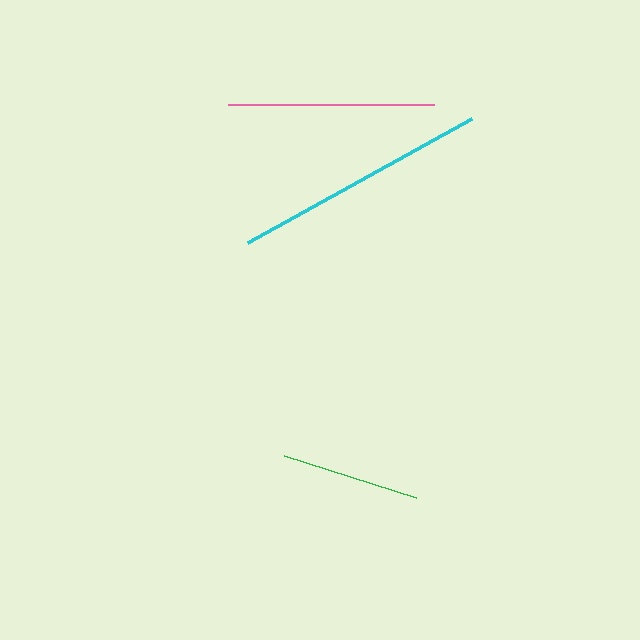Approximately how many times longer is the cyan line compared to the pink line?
The cyan line is approximately 1.2 times the length of the pink line.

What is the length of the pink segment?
The pink segment is approximately 206 pixels long.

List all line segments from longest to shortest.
From longest to shortest: cyan, pink, green.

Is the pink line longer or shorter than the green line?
The pink line is longer than the green line.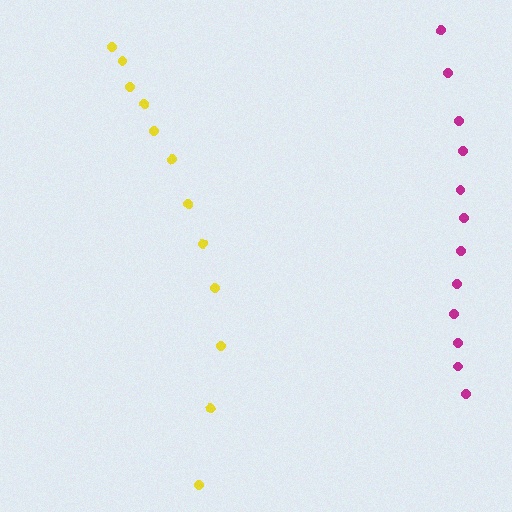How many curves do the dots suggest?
There are 2 distinct paths.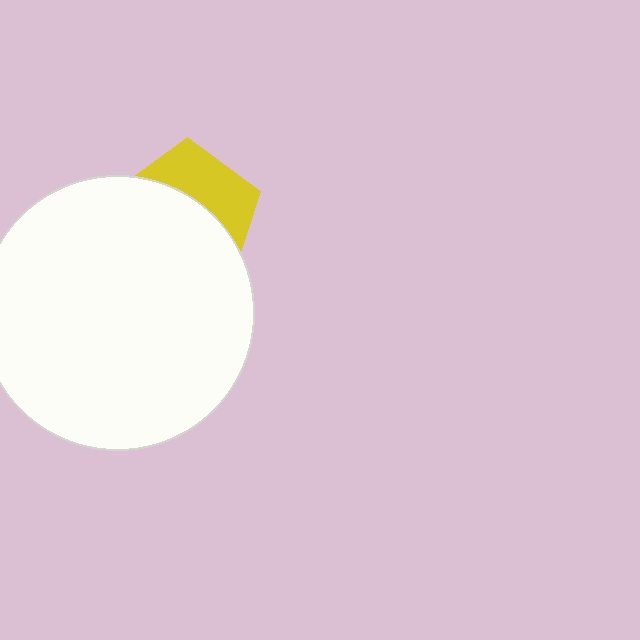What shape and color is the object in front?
The object in front is a white circle.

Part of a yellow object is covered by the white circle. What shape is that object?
It is a pentagon.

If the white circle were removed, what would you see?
You would see the complete yellow pentagon.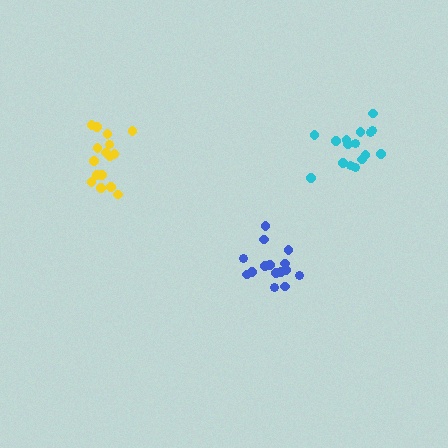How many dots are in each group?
Group 1: 15 dots, Group 2: 16 dots, Group 3: 16 dots (47 total).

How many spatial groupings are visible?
There are 3 spatial groupings.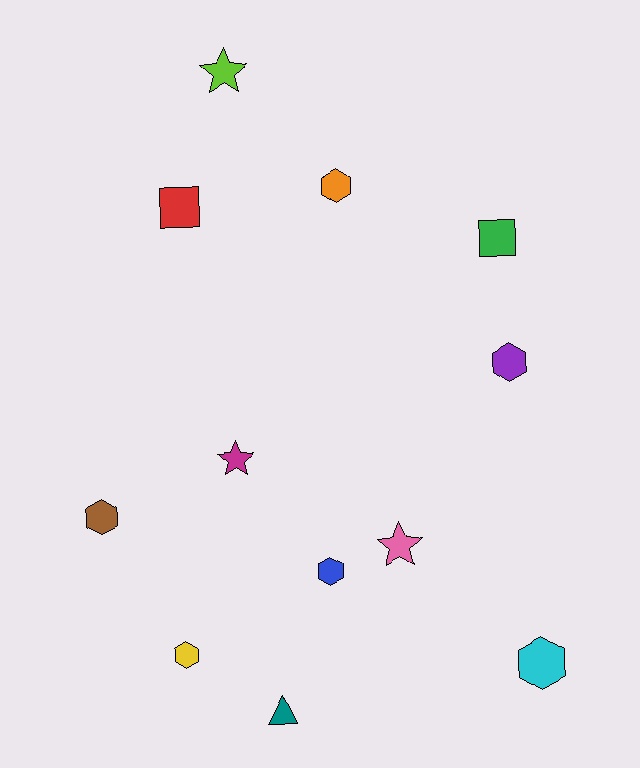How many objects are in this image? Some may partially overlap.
There are 12 objects.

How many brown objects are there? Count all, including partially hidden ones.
There is 1 brown object.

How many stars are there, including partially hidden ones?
There are 3 stars.